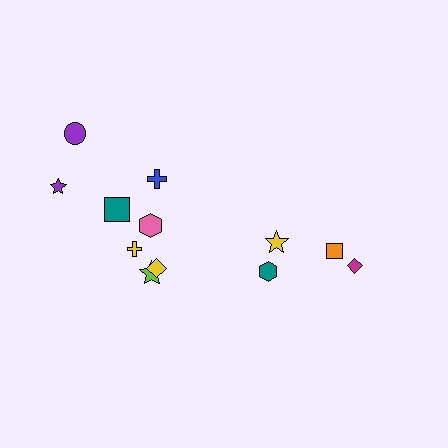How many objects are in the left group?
There are 8 objects.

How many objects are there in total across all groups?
There are 12 objects.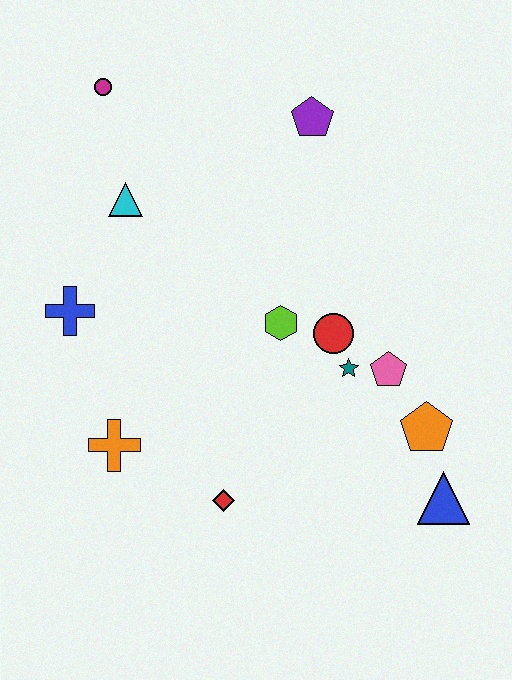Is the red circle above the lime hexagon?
No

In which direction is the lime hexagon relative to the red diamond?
The lime hexagon is above the red diamond.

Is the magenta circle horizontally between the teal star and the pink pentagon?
No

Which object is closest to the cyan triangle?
The magenta circle is closest to the cyan triangle.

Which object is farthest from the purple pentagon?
The blue triangle is farthest from the purple pentagon.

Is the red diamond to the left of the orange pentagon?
Yes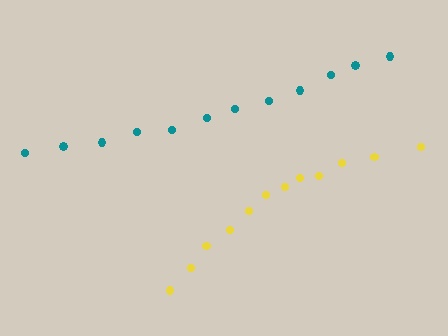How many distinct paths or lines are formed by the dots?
There are 2 distinct paths.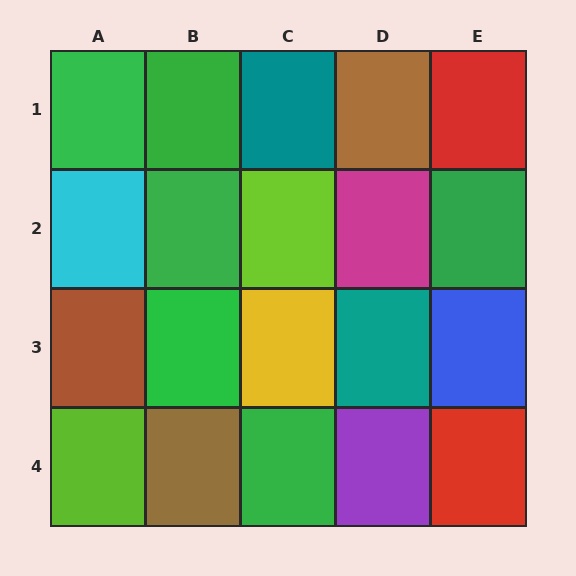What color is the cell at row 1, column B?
Green.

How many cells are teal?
2 cells are teal.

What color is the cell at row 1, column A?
Green.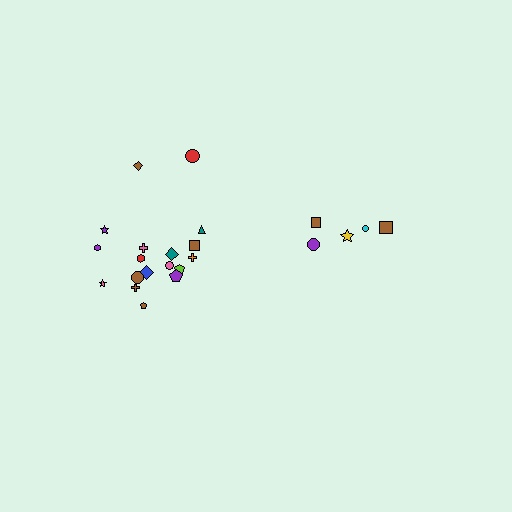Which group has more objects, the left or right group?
The left group.